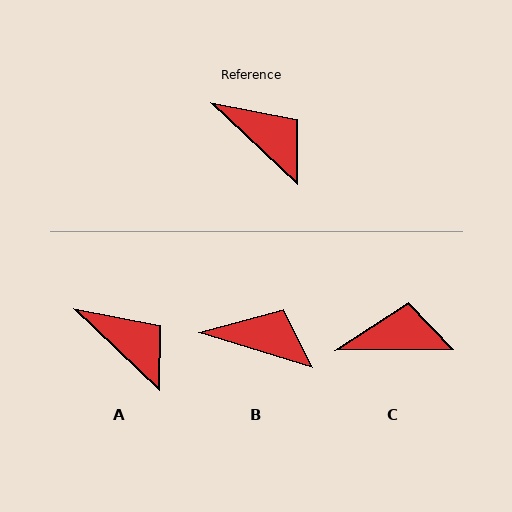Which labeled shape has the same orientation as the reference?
A.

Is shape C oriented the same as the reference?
No, it is off by about 44 degrees.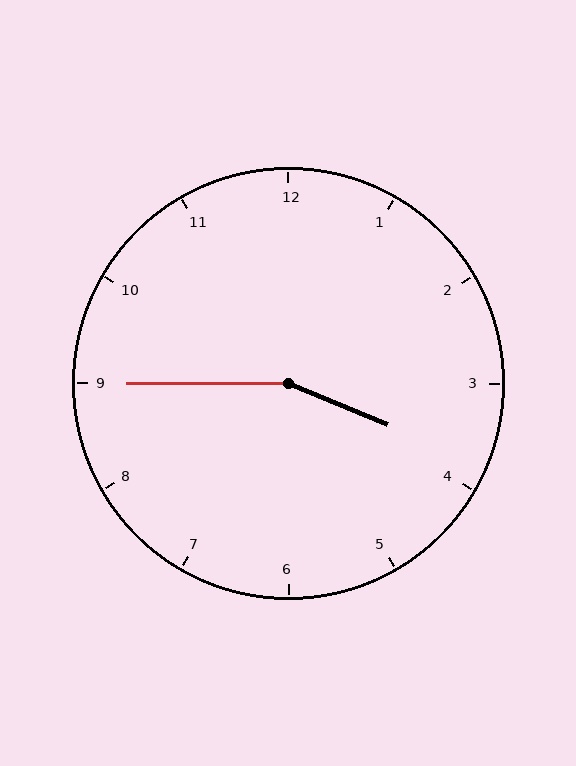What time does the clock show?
3:45.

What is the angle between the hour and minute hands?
Approximately 158 degrees.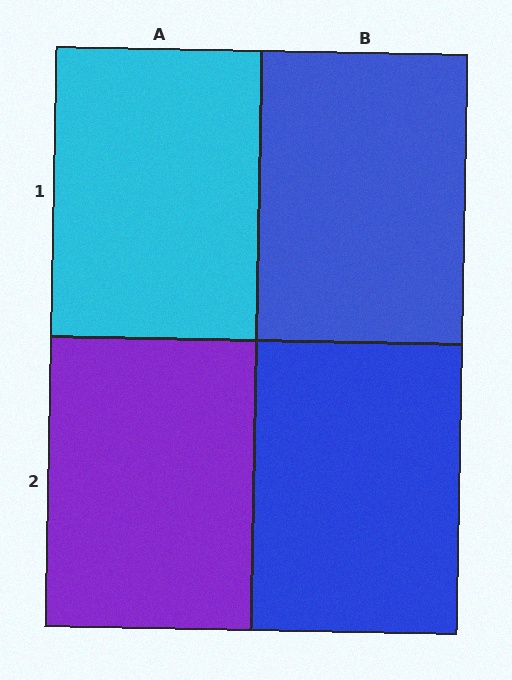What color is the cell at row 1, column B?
Blue.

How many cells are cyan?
1 cell is cyan.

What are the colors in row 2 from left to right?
Purple, blue.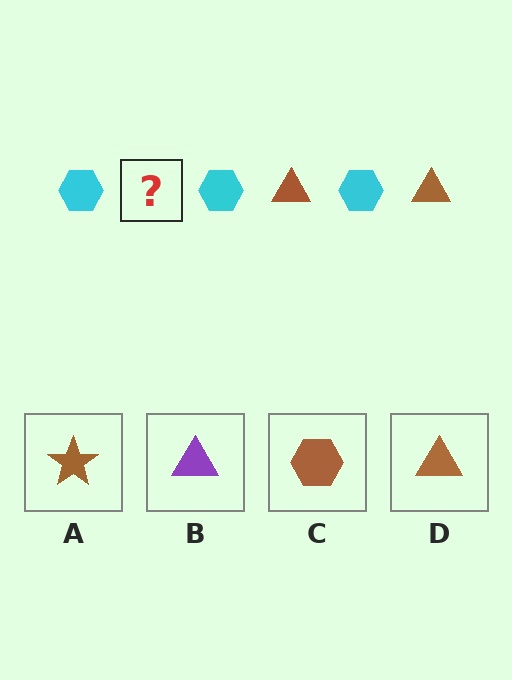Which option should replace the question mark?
Option D.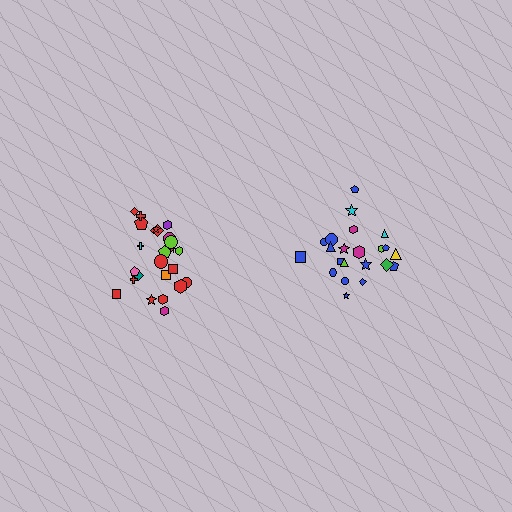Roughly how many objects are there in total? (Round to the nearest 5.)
Roughly 45 objects in total.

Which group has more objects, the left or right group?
The left group.